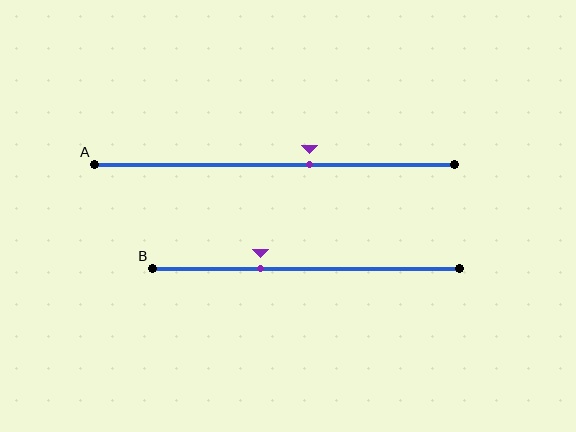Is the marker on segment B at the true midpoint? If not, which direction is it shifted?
No, the marker on segment B is shifted to the left by about 15% of the segment length.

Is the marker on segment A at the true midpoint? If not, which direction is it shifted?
No, the marker on segment A is shifted to the right by about 10% of the segment length.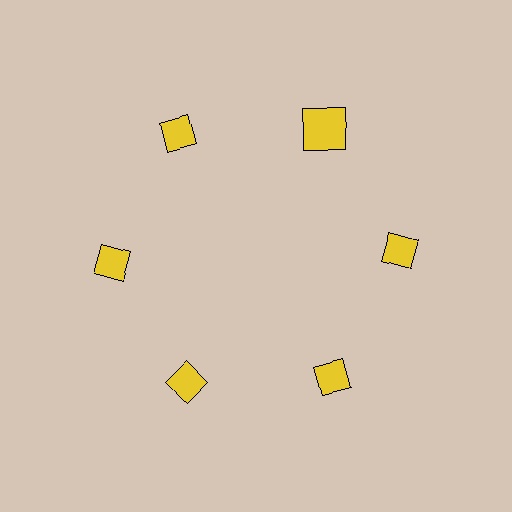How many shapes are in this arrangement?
There are 6 shapes arranged in a ring pattern.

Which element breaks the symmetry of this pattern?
The yellow square at roughly the 1 o'clock position breaks the symmetry. All other shapes are yellow diamonds.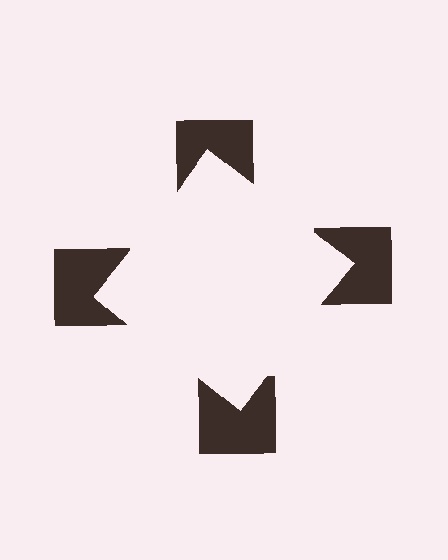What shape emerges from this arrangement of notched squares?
An illusory square — its edges are inferred from the aligned wedge cuts in the notched squares, not physically drawn.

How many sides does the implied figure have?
4 sides.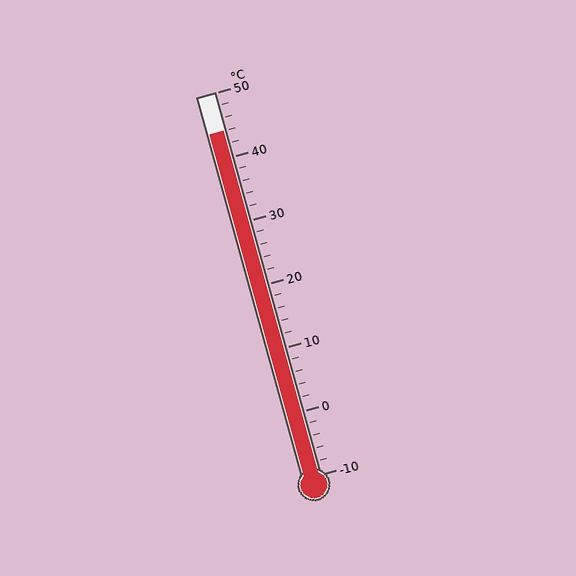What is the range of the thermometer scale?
The thermometer scale ranges from -10°C to 50°C.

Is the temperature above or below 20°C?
The temperature is above 20°C.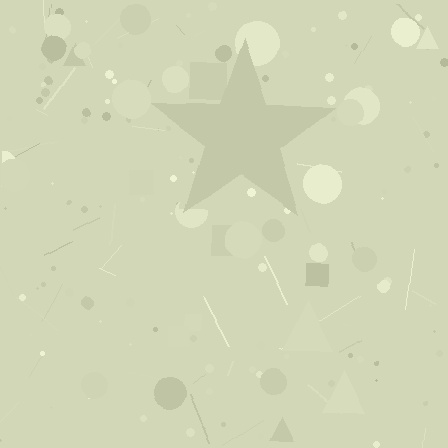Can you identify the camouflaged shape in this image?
The camouflaged shape is a star.